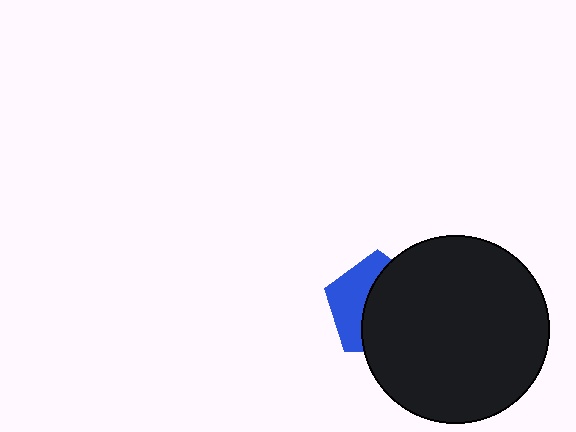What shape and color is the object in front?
The object in front is a black circle.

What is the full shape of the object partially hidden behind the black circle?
The partially hidden object is a blue pentagon.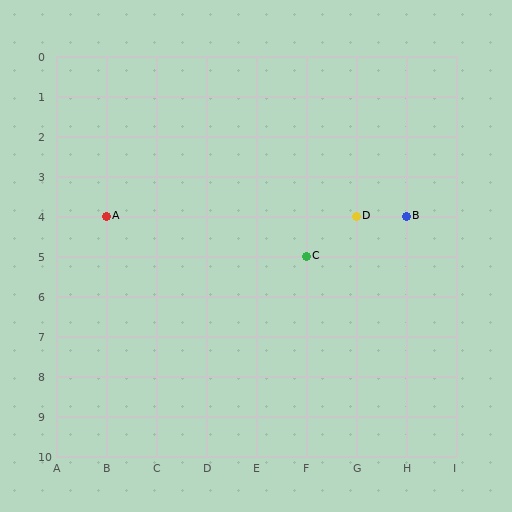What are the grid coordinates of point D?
Point D is at grid coordinates (G, 4).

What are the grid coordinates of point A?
Point A is at grid coordinates (B, 4).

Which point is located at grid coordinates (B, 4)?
Point A is at (B, 4).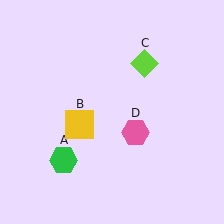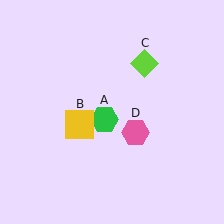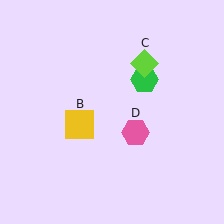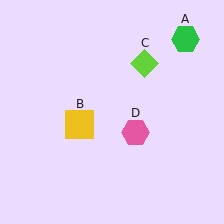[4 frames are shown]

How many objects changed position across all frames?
1 object changed position: green hexagon (object A).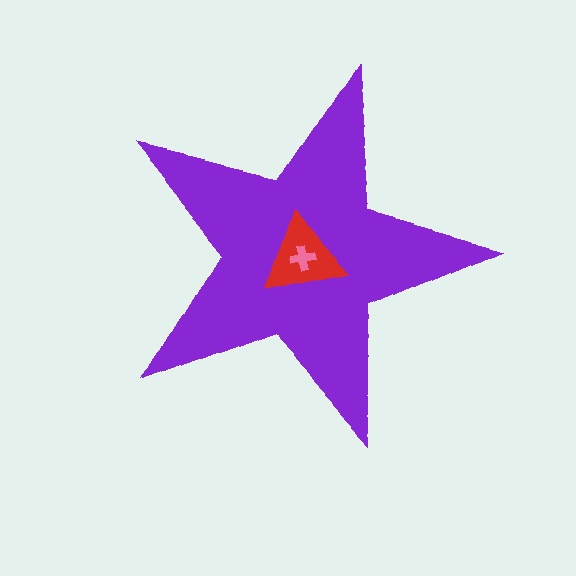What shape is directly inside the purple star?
The red triangle.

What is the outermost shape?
The purple star.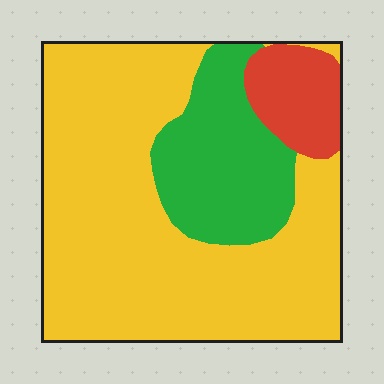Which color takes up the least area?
Red, at roughly 10%.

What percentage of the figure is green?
Green takes up less than a quarter of the figure.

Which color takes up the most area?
Yellow, at roughly 70%.